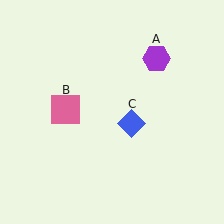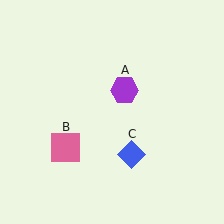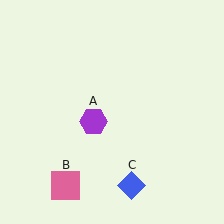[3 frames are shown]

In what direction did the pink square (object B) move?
The pink square (object B) moved down.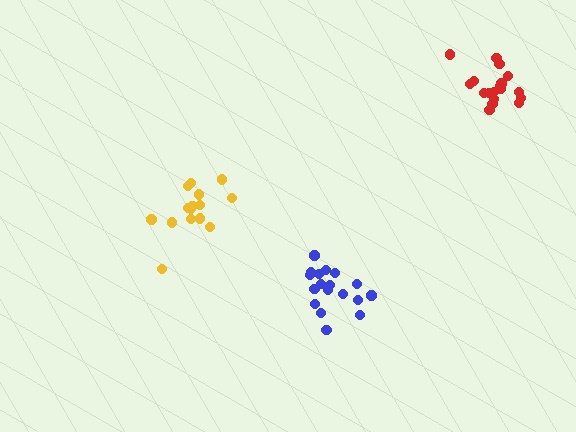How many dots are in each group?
Group 1: 19 dots, Group 2: 15 dots, Group 3: 18 dots (52 total).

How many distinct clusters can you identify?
There are 3 distinct clusters.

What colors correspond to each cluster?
The clusters are colored: red, yellow, blue.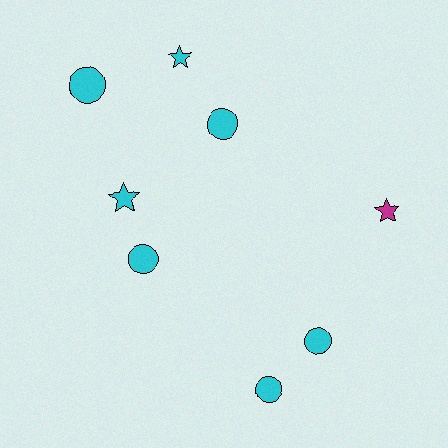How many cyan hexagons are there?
There are no cyan hexagons.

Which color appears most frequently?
Cyan, with 7 objects.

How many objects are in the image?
There are 8 objects.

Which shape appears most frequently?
Circle, with 5 objects.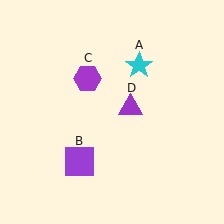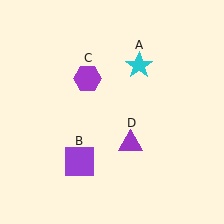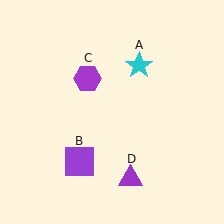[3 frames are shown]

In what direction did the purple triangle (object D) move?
The purple triangle (object D) moved down.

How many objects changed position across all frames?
1 object changed position: purple triangle (object D).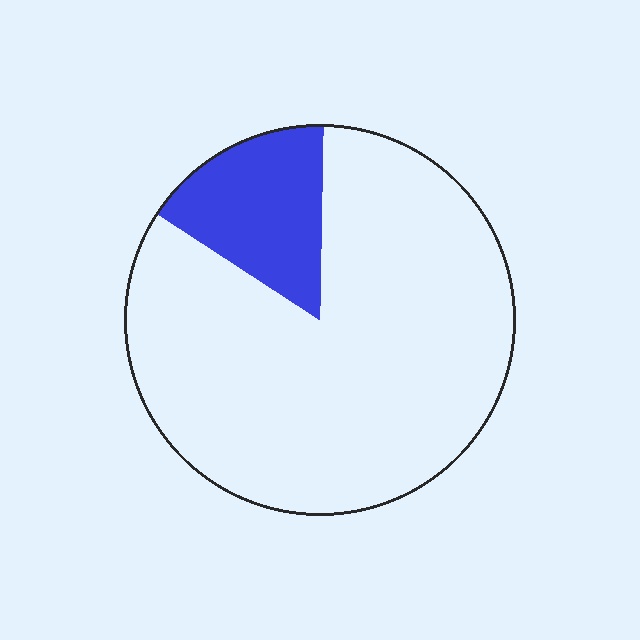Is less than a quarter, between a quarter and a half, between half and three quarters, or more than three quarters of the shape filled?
Less than a quarter.